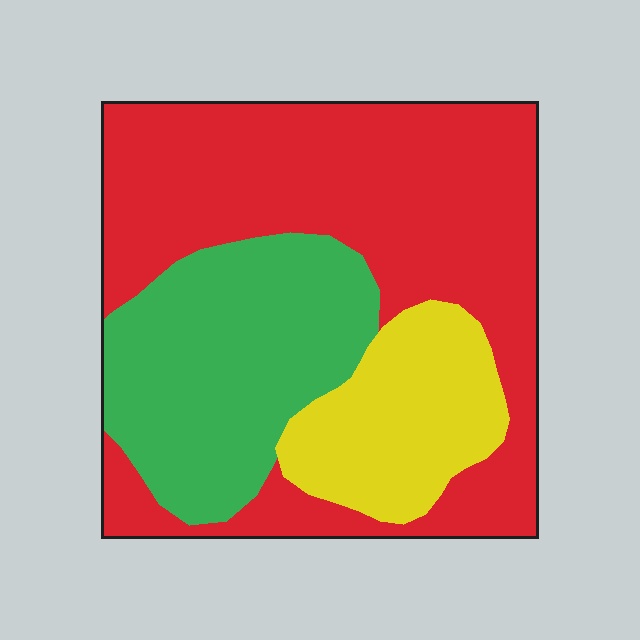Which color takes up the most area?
Red, at roughly 55%.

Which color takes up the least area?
Yellow, at roughly 15%.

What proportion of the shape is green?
Green takes up between a sixth and a third of the shape.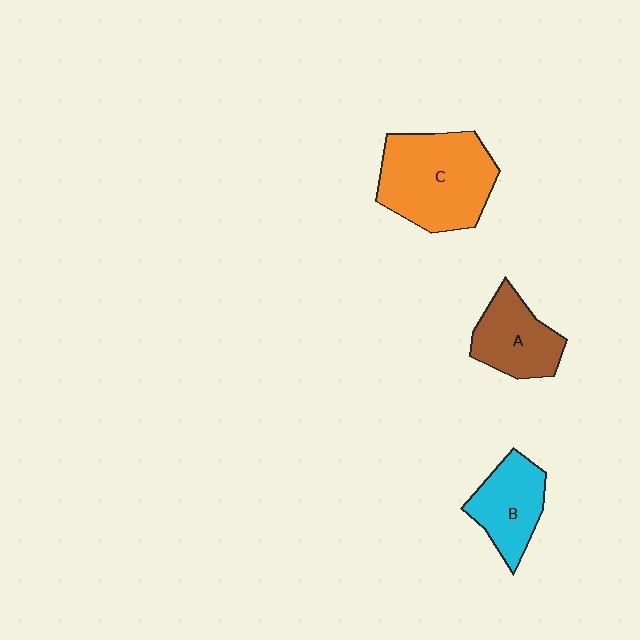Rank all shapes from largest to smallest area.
From largest to smallest: C (orange), B (cyan), A (brown).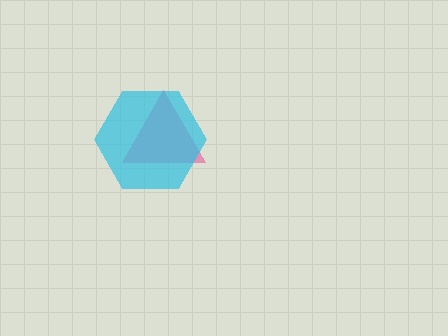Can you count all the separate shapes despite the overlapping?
Yes, there are 2 separate shapes.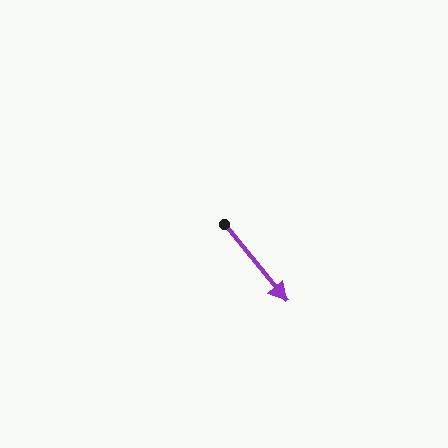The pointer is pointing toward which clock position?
Roughly 5 o'clock.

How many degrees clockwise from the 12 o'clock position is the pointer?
Approximately 141 degrees.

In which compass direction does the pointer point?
Southeast.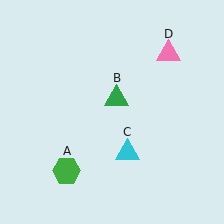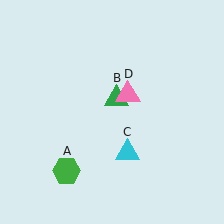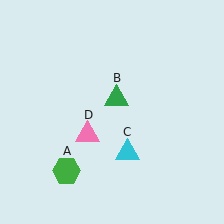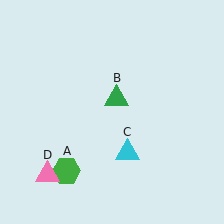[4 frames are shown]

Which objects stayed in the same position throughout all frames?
Green hexagon (object A) and green triangle (object B) and cyan triangle (object C) remained stationary.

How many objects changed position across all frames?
1 object changed position: pink triangle (object D).